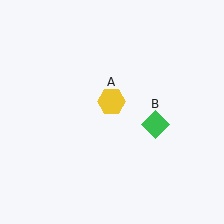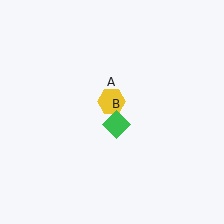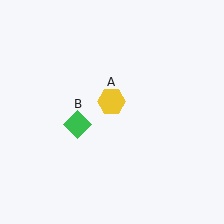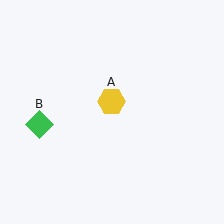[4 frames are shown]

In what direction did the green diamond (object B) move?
The green diamond (object B) moved left.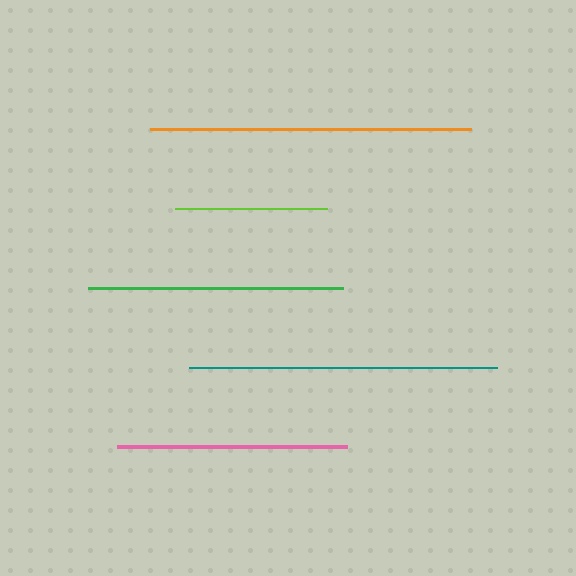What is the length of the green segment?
The green segment is approximately 254 pixels long.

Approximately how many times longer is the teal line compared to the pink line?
The teal line is approximately 1.3 times the length of the pink line.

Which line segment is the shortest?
The lime line is the shortest at approximately 151 pixels.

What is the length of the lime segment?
The lime segment is approximately 151 pixels long.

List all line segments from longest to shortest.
From longest to shortest: orange, teal, green, pink, lime.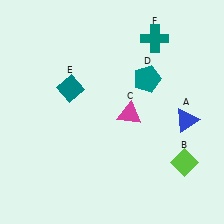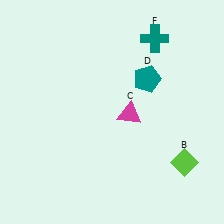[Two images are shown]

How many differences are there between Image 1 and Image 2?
There are 2 differences between the two images.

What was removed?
The blue triangle (A), the teal diamond (E) were removed in Image 2.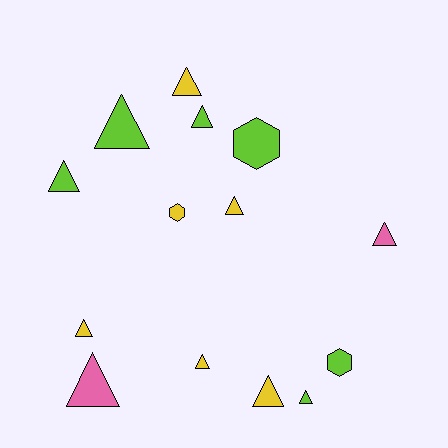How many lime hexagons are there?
There are 2 lime hexagons.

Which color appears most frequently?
Yellow, with 6 objects.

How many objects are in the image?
There are 14 objects.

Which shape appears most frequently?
Triangle, with 11 objects.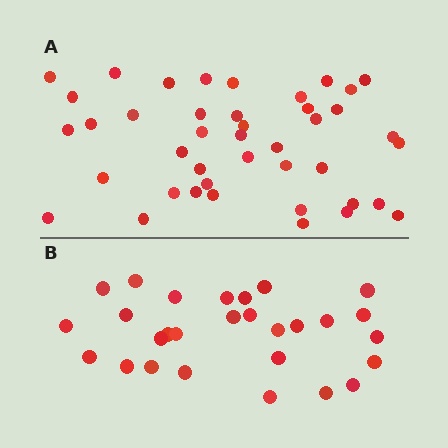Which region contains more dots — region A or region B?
Region A (the top region) has more dots.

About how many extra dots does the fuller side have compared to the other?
Region A has approximately 15 more dots than region B.